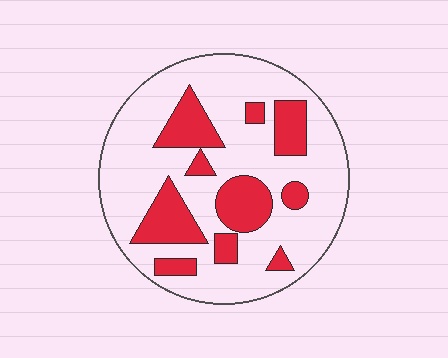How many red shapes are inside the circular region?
10.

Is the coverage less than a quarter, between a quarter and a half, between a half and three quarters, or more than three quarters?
Between a quarter and a half.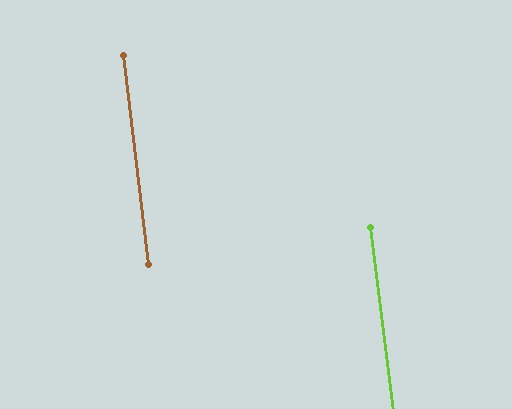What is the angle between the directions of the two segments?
Approximately 0 degrees.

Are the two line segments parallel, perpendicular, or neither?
Parallel — their directions differ by only 0.3°.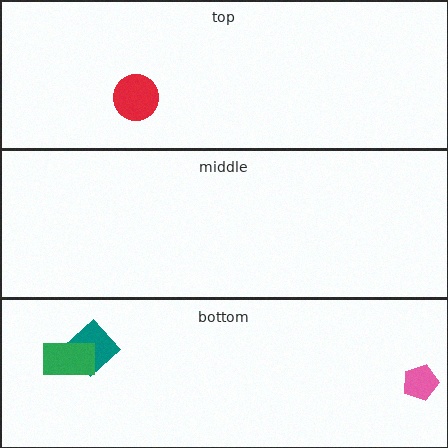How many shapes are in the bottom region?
3.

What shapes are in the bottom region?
The teal diamond, the pink pentagon, the green rectangle.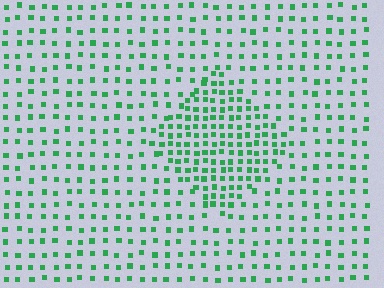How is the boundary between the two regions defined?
The boundary is defined by a change in element density (approximately 2.0x ratio). All elements are the same color, size, and shape.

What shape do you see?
I see a diamond.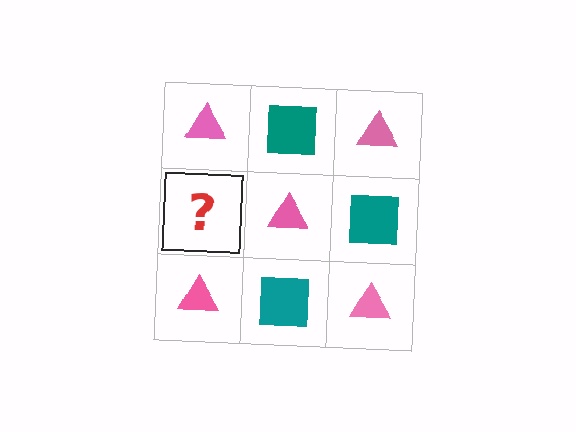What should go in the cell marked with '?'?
The missing cell should contain a teal square.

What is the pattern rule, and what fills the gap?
The rule is that it alternates pink triangle and teal square in a checkerboard pattern. The gap should be filled with a teal square.